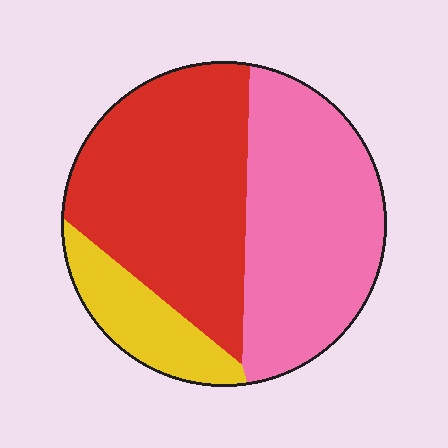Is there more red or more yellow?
Red.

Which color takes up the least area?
Yellow, at roughly 15%.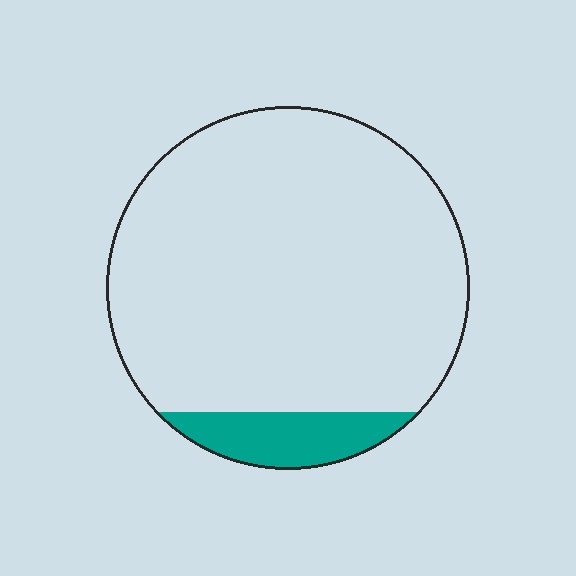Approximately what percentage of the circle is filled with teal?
Approximately 10%.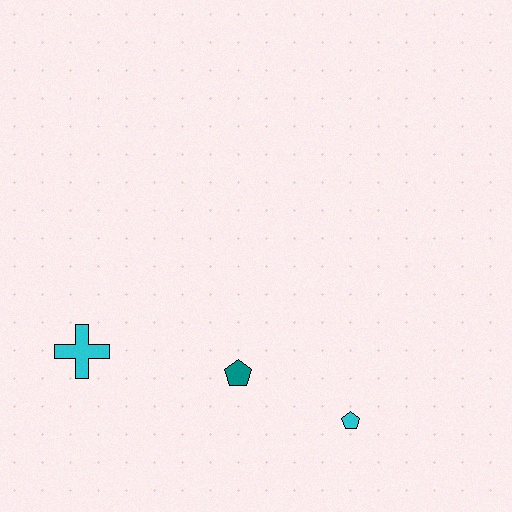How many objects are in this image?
There are 3 objects.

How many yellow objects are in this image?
There are no yellow objects.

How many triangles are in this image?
There are no triangles.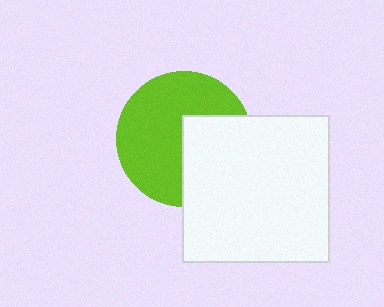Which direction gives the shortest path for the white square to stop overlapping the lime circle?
Moving right gives the shortest separation.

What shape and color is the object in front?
The object in front is a white square.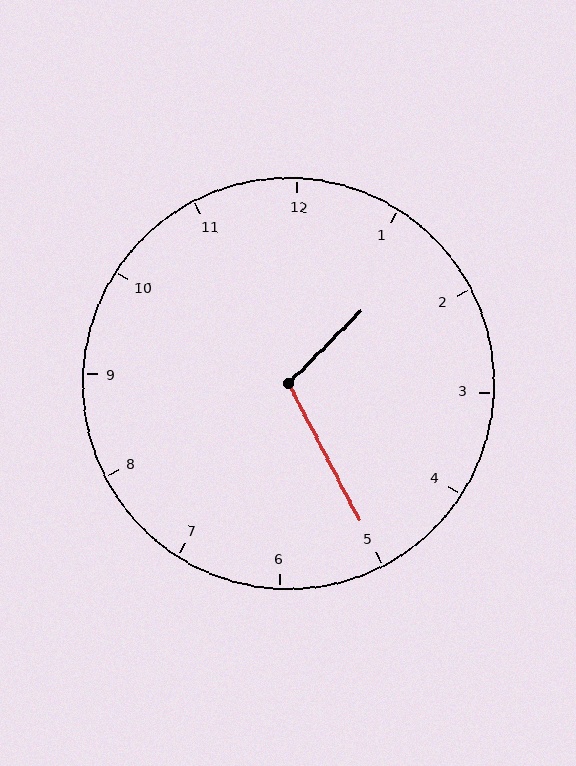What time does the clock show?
1:25.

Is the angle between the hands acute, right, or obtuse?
It is obtuse.